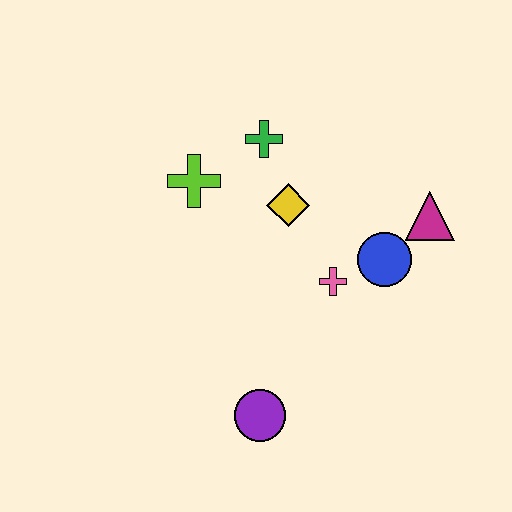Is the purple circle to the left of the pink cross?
Yes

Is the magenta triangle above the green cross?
No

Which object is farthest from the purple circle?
The green cross is farthest from the purple circle.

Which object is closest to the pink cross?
The blue circle is closest to the pink cross.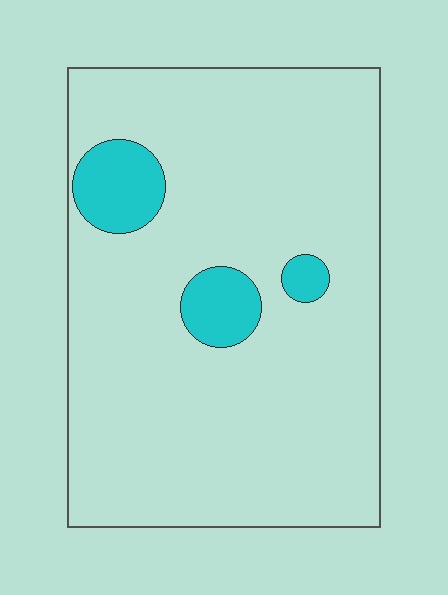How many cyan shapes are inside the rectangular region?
3.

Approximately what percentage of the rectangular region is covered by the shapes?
Approximately 10%.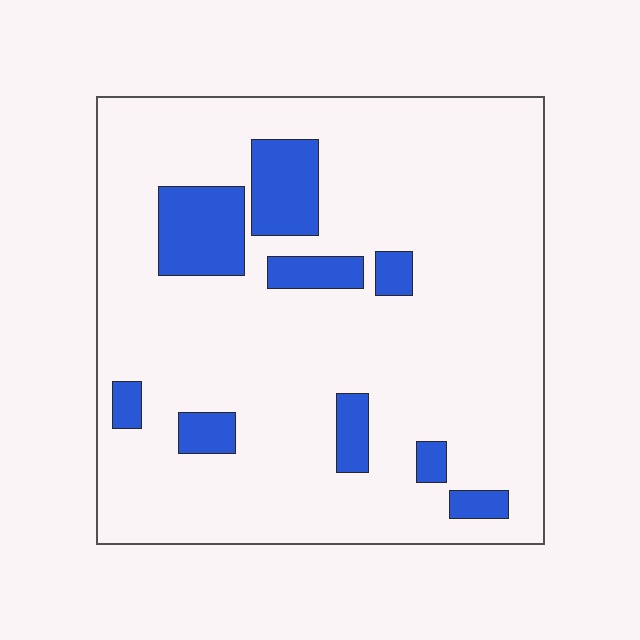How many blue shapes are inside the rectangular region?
9.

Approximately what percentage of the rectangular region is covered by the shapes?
Approximately 15%.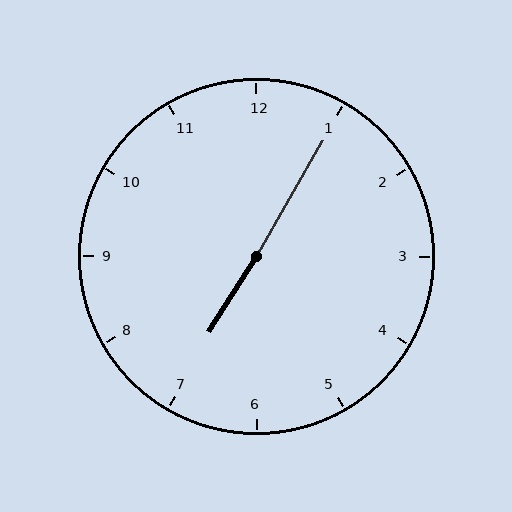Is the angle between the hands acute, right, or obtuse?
It is obtuse.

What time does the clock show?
7:05.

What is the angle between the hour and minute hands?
Approximately 178 degrees.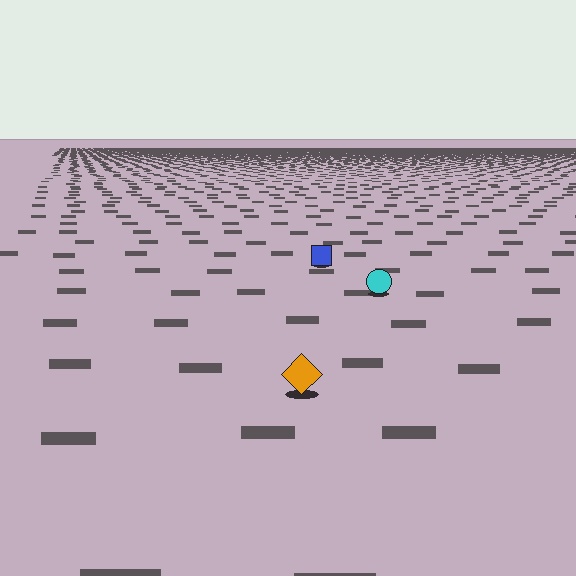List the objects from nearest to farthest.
From nearest to farthest: the orange diamond, the cyan circle, the blue square.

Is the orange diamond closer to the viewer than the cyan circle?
Yes. The orange diamond is closer — you can tell from the texture gradient: the ground texture is coarser near it.